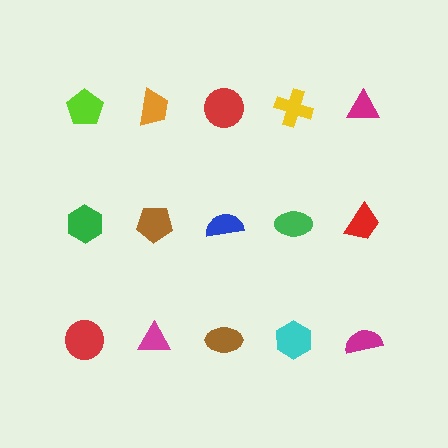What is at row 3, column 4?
A cyan hexagon.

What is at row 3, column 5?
A magenta semicircle.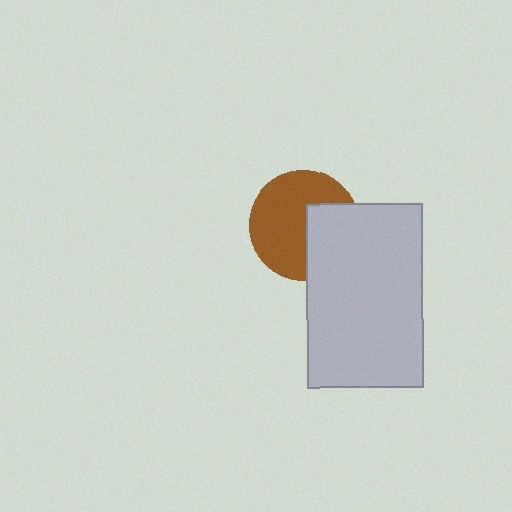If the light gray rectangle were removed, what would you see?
You would see the complete brown circle.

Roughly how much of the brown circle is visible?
About half of it is visible (roughly 64%).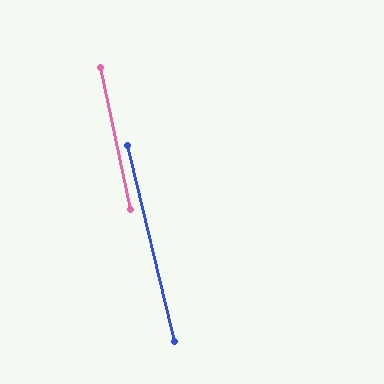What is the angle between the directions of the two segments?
Approximately 2 degrees.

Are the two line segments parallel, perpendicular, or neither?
Parallel — their directions differ by only 1.7°.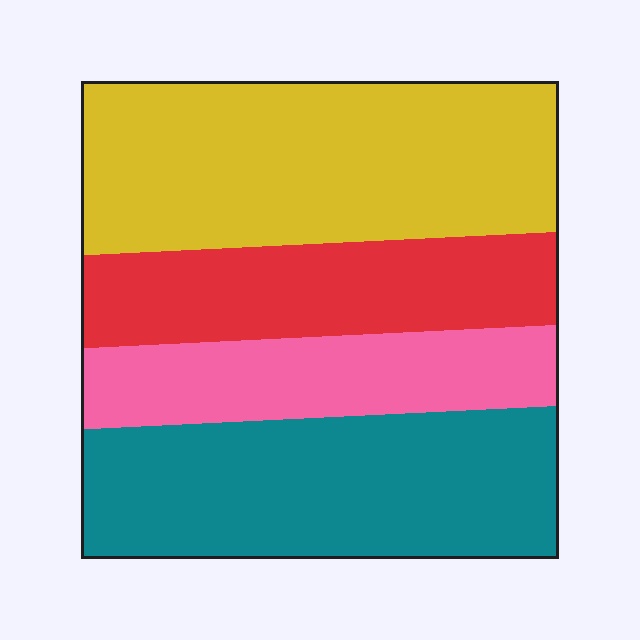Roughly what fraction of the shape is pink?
Pink takes up about one sixth (1/6) of the shape.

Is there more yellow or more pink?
Yellow.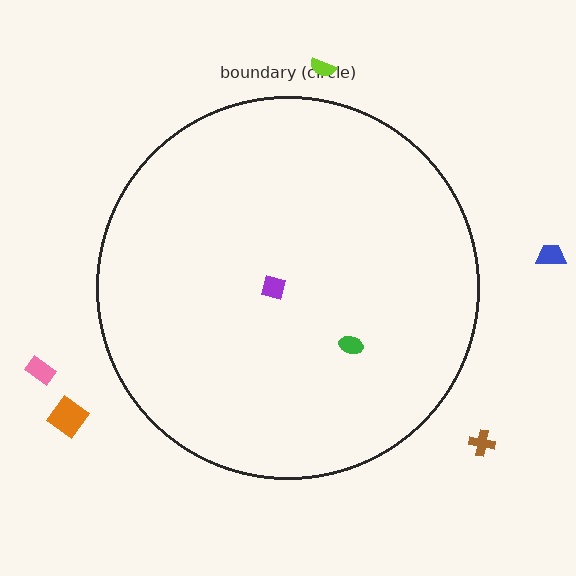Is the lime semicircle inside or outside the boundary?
Outside.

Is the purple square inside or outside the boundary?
Inside.